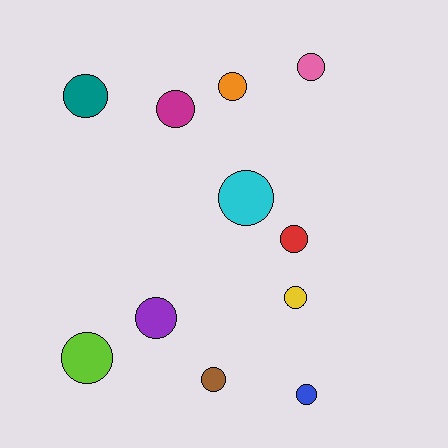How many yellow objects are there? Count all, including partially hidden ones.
There is 1 yellow object.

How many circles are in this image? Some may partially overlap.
There are 11 circles.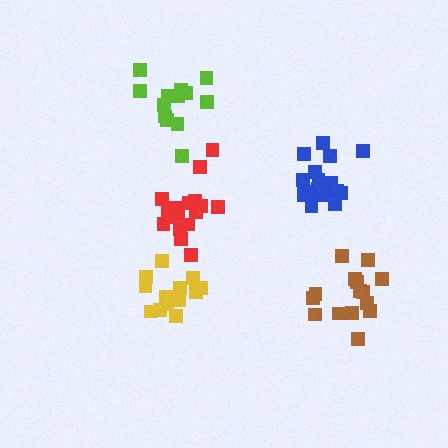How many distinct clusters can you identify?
There are 5 distinct clusters.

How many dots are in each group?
Group 1: 18 dots, Group 2: 13 dots, Group 3: 18 dots, Group 4: 14 dots, Group 5: 15 dots (78 total).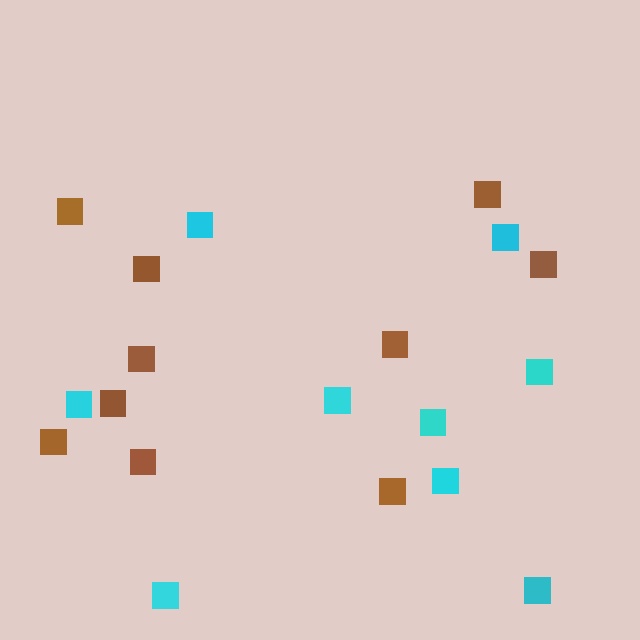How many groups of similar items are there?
There are 2 groups: one group of brown squares (10) and one group of cyan squares (9).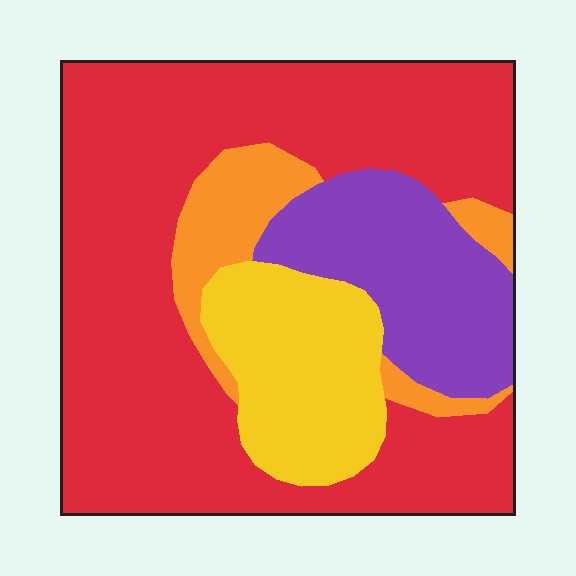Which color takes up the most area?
Red, at roughly 60%.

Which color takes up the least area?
Orange, at roughly 10%.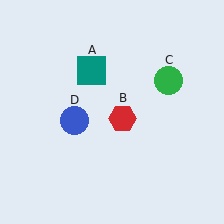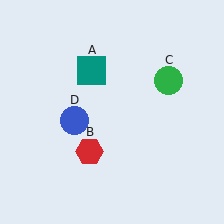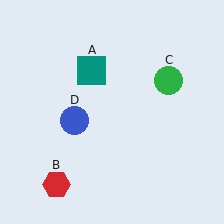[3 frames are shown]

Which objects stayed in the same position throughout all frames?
Teal square (object A) and green circle (object C) and blue circle (object D) remained stationary.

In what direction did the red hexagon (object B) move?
The red hexagon (object B) moved down and to the left.